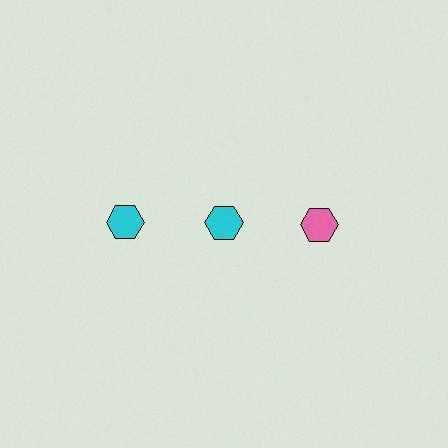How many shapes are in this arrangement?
There are 3 shapes arranged in a grid pattern.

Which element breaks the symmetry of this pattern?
The pink hexagon in the top row, center column breaks the symmetry. All other shapes are cyan hexagons.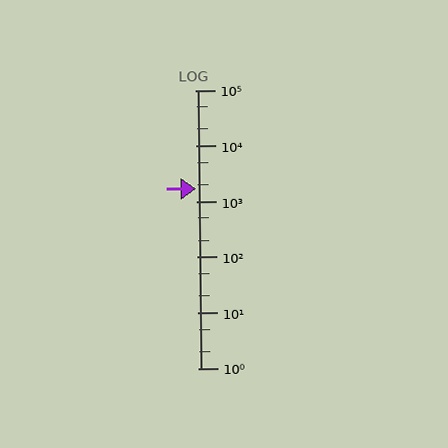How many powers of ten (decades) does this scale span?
The scale spans 5 decades, from 1 to 100000.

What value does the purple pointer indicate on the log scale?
The pointer indicates approximately 1700.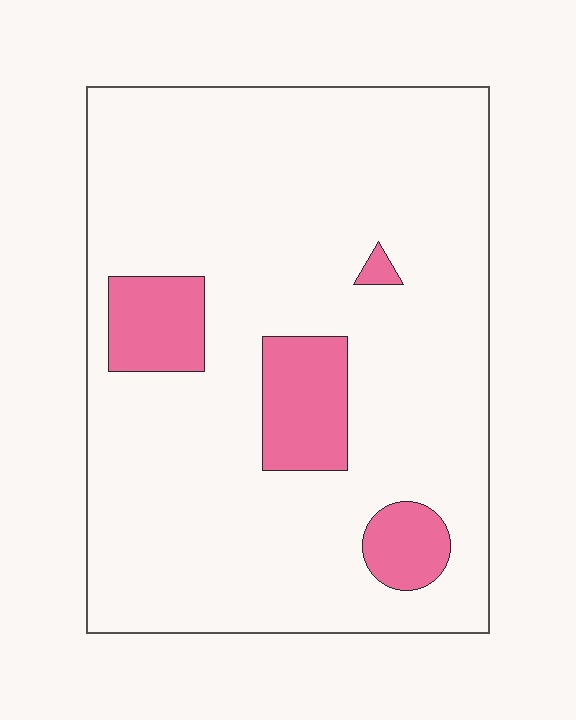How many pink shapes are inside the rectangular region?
4.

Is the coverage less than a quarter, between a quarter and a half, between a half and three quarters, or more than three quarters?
Less than a quarter.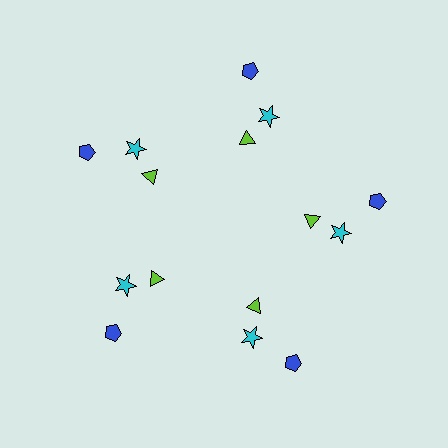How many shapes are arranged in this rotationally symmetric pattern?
There are 15 shapes, arranged in 5 groups of 3.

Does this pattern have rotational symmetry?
Yes, this pattern has 5-fold rotational symmetry. It looks the same after rotating 72 degrees around the center.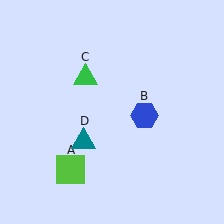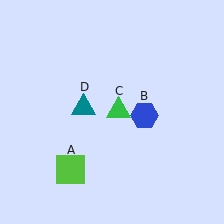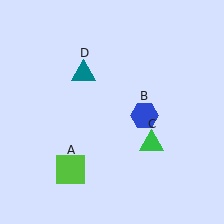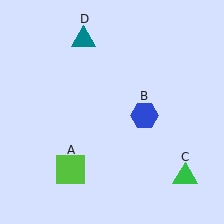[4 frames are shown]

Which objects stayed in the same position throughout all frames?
Lime square (object A) and blue hexagon (object B) remained stationary.